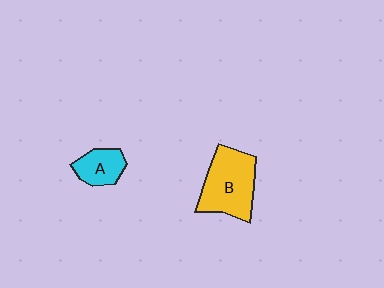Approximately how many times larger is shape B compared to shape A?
Approximately 2.1 times.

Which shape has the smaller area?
Shape A (cyan).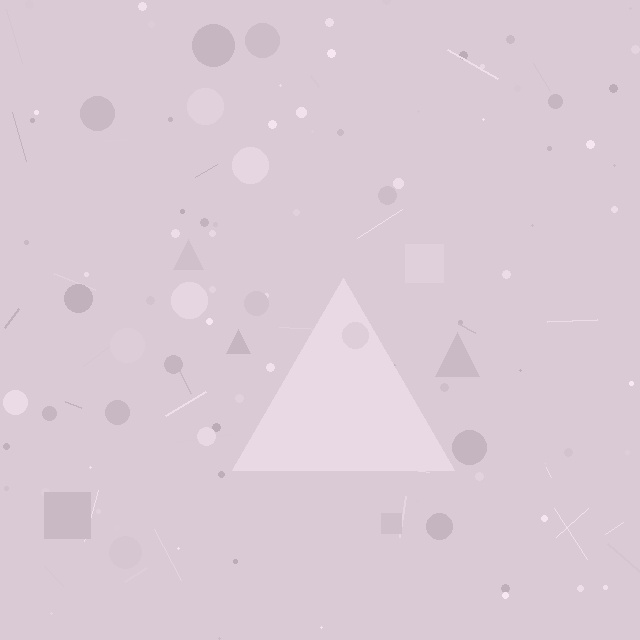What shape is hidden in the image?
A triangle is hidden in the image.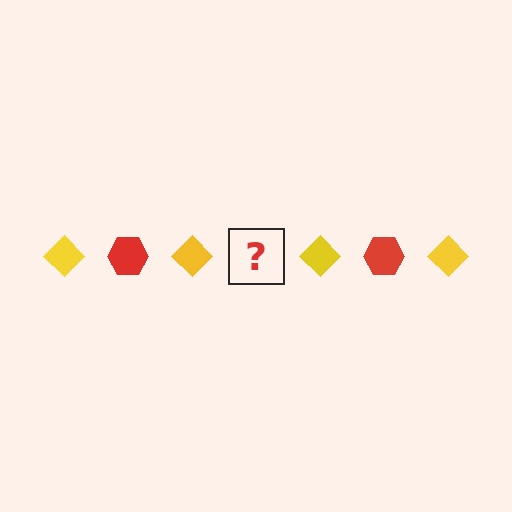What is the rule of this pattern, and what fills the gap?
The rule is that the pattern alternates between yellow diamond and red hexagon. The gap should be filled with a red hexagon.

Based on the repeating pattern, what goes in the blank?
The blank should be a red hexagon.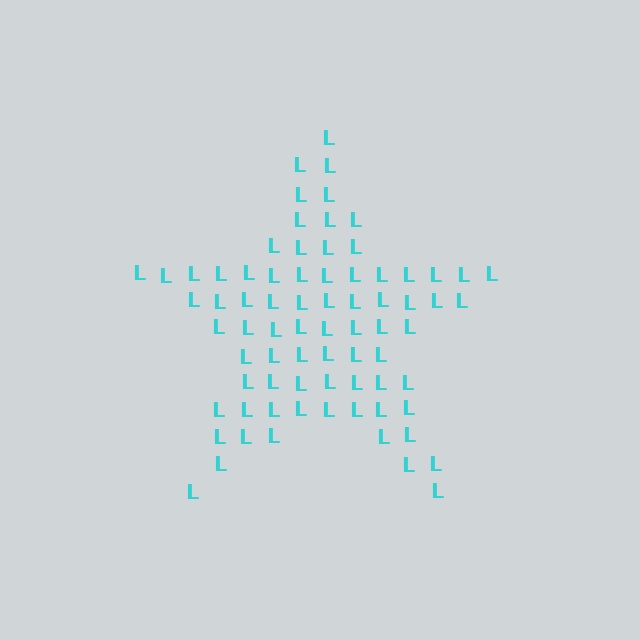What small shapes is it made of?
It is made of small letter L's.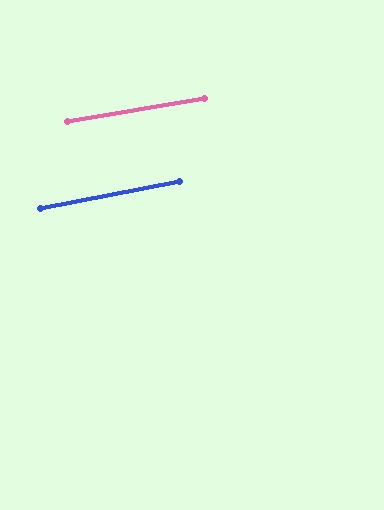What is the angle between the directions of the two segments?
Approximately 2 degrees.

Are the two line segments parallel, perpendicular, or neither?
Parallel — their directions differ by only 1.6°.